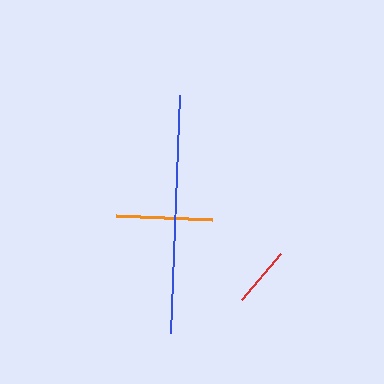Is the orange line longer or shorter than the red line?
The orange line is longer than the red line.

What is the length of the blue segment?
The blue segment is approximately 238 pixels long.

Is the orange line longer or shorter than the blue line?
The blue line is longer than the orange line.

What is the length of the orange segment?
The orange segment is approximately 96 pixels long.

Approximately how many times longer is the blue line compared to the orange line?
The blue line is approximately 2.5 times the length of the orange line.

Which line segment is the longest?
The blue line is the longest at approximately 238 pixels.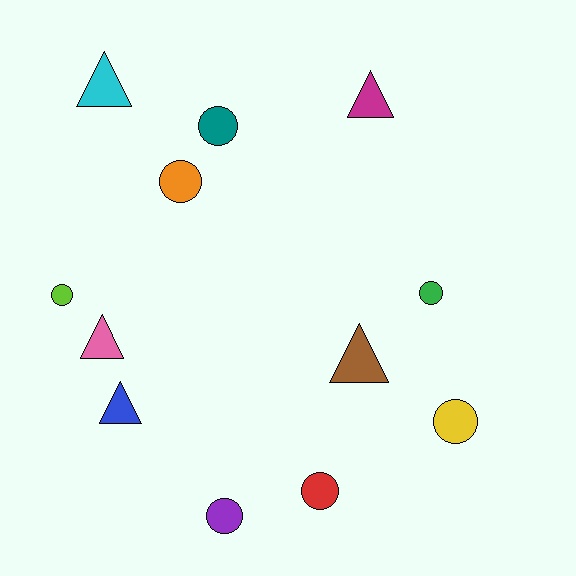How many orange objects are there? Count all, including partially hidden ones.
There is 1 orange object.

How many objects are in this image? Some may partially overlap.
There are 12 objects.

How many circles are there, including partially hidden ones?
There are 7 circles.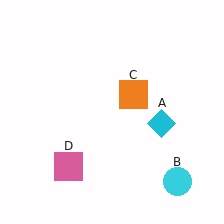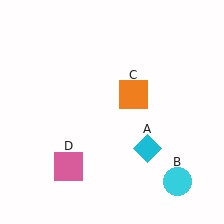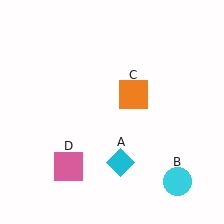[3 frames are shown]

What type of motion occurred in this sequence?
The cyan diamond (object A) rotated clockwise around the center of the scene.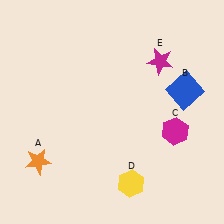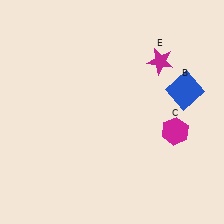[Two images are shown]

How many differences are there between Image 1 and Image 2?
There are 2 differences between the two images.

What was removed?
The orange star (A), the yellow hexagon (D) were removed in Image 2.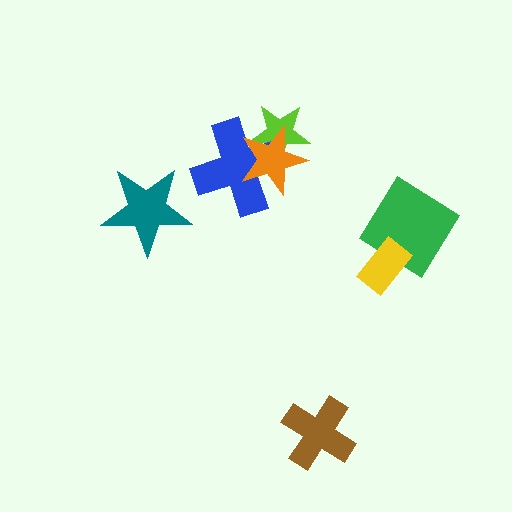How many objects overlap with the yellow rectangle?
1 object overlaps with the yellow rectangle.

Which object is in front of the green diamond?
The yellow rectangle is in front of the green diamond.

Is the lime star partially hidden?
Yes, it is partially covered by another shape.